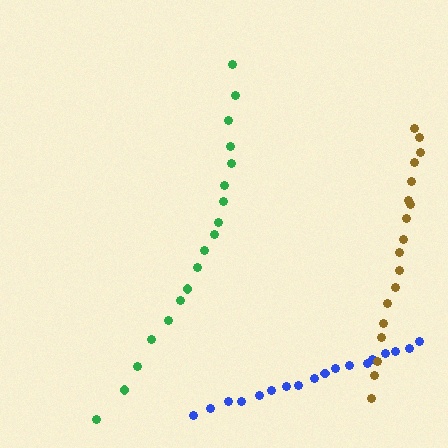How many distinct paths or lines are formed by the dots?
There are 3 distinct paths.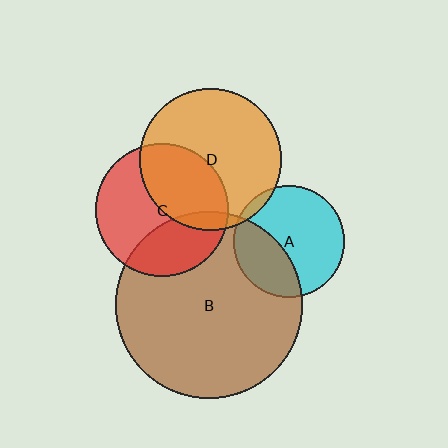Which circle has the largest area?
Circle B (brown).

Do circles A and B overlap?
Yes.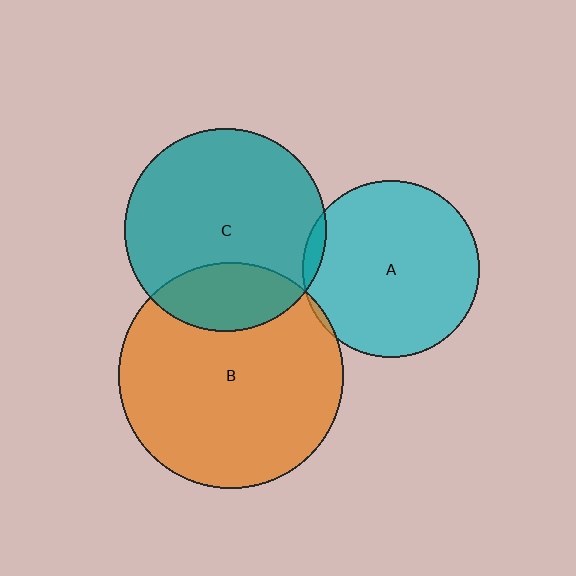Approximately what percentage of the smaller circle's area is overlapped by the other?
Approximately 25%.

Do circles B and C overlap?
Yes.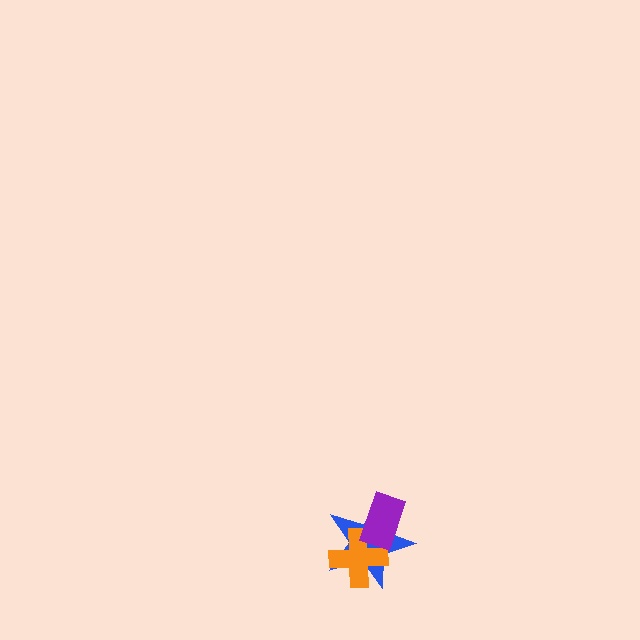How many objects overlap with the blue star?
2 objects overlap with the blue star.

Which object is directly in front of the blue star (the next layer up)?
The orange cross is directly in front of the blue star.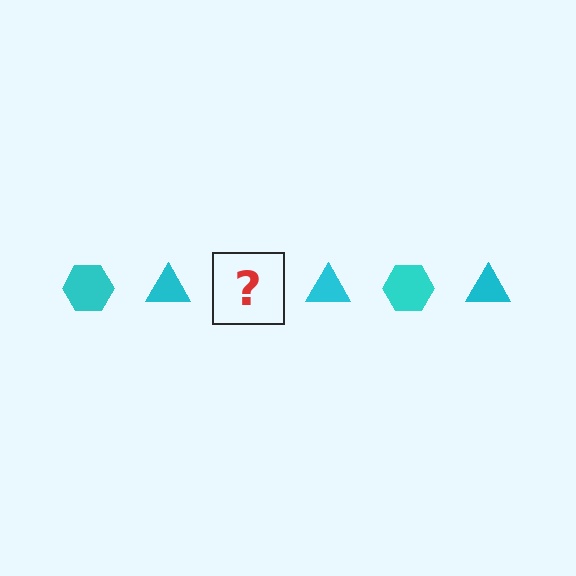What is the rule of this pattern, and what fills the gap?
The rule is that the pattern cycles through hexagon, triangle shapes in cyan. The gap should be filled with a cyan hexagon.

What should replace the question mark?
The question mark should be replaced with a cyan hexagon.